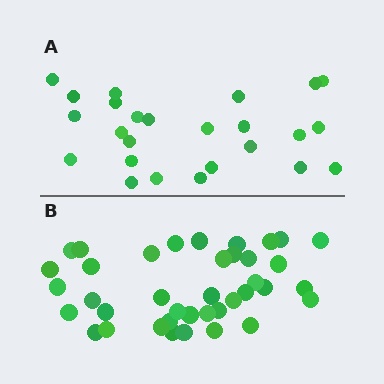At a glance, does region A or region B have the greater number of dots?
Region B (the bottom region) has more dots.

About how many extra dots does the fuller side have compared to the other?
Region B has approximately 15 more dots than region A.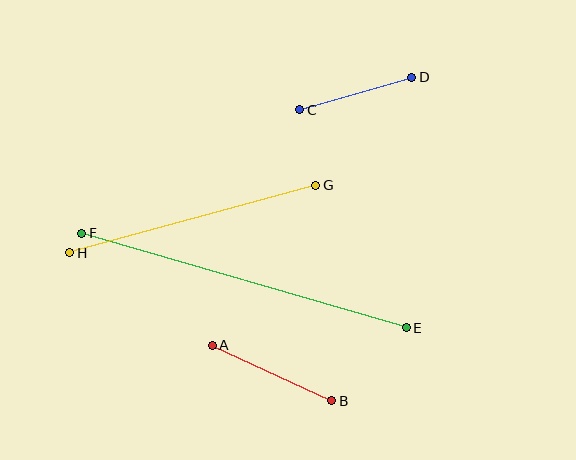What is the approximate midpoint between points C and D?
The midpoint is at approximately (356, 94) pixels.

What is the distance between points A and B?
The distance is approximately 132 pixels.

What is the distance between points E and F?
The distance is approximately 338 pixels.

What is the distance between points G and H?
The distance is approximately 255 pixels.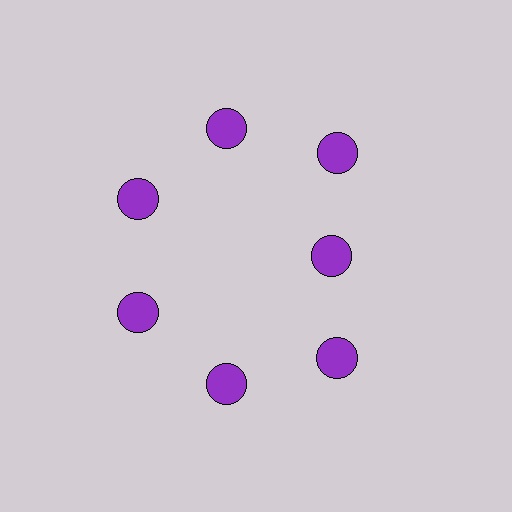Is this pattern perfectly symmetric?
No. The 7 purple circles are arranged in a ring, but one element near the 3 o'clock position is pulled inward toward the center, breaking the 7-fold rotational symmetry.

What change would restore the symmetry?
The symmetry would be restored by moving it outward, back onto the ring so that all 7 circles sit at equal angles and equal distance from the center.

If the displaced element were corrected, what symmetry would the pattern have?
It would have 7-fold rotational symmetry — the pattern would map onto itself every 51 degrees.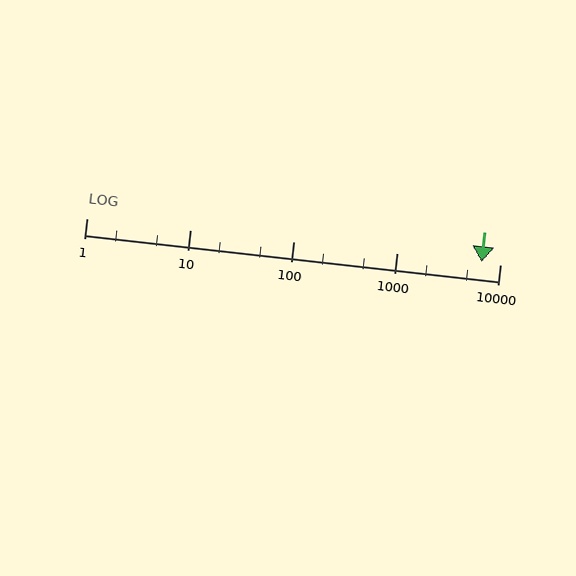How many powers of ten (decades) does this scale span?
The scale spans 4 decades, from 1 to 10000.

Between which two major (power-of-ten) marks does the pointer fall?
The pointer is between 1000 and 10000.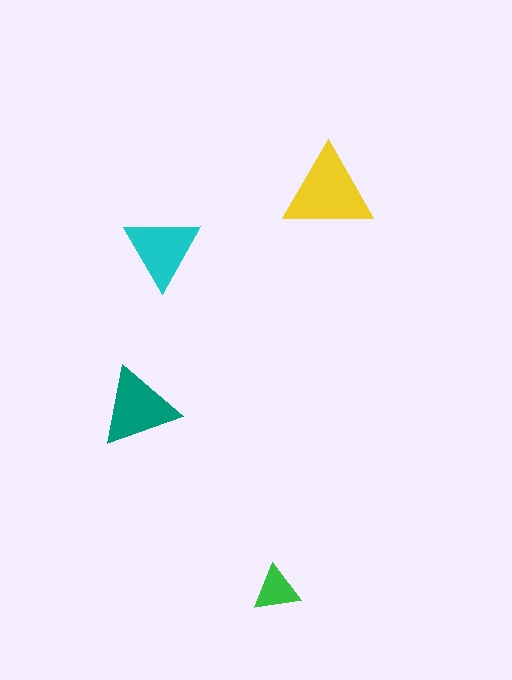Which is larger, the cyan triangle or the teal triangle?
The teal one.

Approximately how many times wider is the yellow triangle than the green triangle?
About 2 times wider.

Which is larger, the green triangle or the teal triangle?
The teal one.